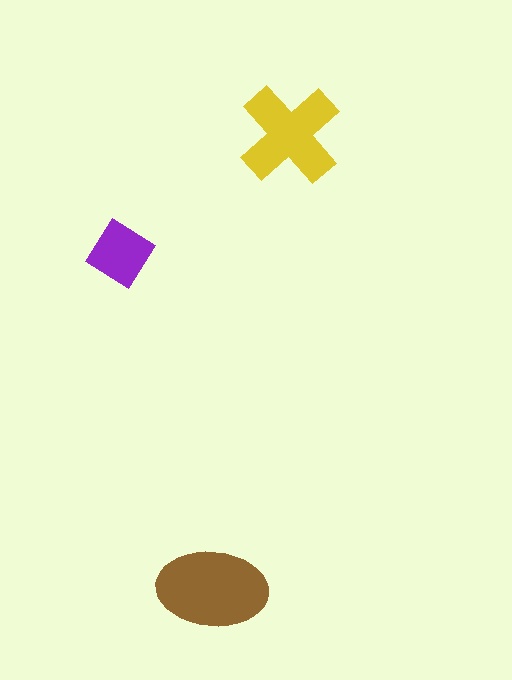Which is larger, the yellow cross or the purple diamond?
The yellow cross.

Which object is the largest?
The brown ellipse.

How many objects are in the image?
There are 3 objects in the image.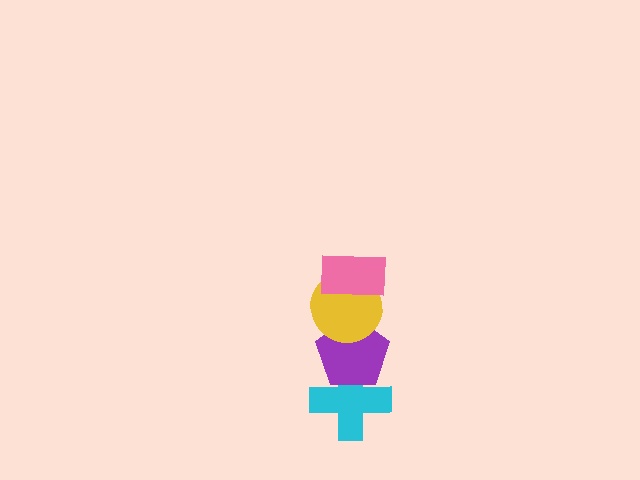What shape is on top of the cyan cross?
The purple pentagon is on top of the cyan cross.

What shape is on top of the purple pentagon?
The yellow circle is on top of the purple pentagon.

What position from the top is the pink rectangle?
The pink rectangle is 1st from the top.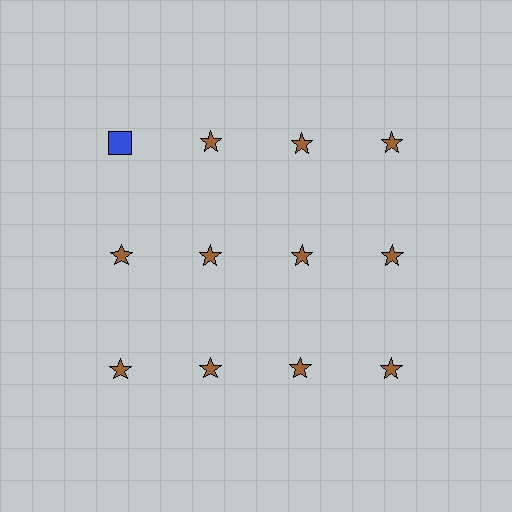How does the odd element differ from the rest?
It differs in both color (blue instead of brown) and shape (square instead of star).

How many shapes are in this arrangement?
There are 12 shapes arranged in a grid pattern.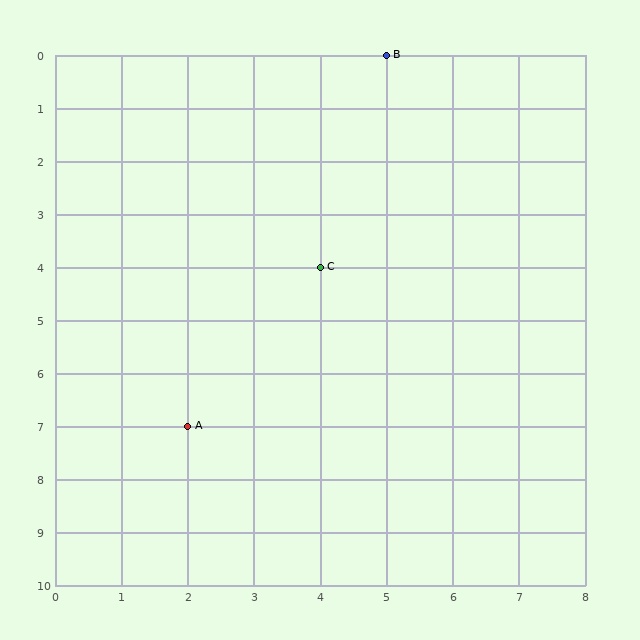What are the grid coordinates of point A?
Point A is at grid coordinates (2, 7).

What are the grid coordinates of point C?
Point C is at grid coordinates (4, 4).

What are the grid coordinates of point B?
Point B is at grid coordinates (5, 0).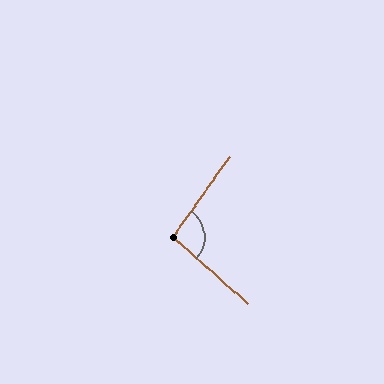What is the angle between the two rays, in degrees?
Approximately 97 degrees.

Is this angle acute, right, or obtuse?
It is obtuse.